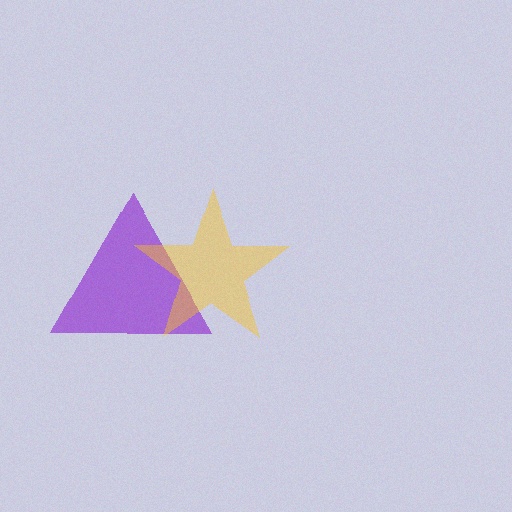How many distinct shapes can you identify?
There are 2 distinct shapes: a purple triangle, a yellow star.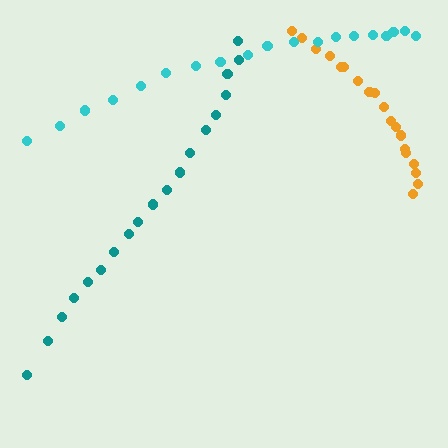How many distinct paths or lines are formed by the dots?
There are 3 distinct paths.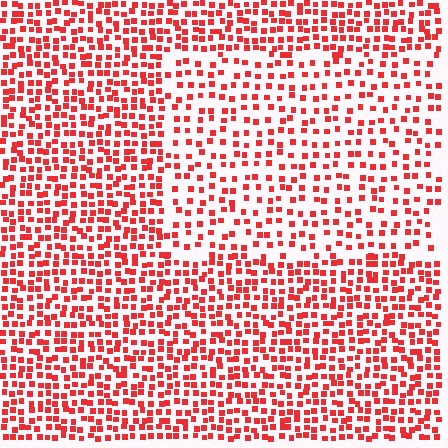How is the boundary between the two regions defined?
The boundary is defined by a change in element density (approximately 1.7x ratio). All elements are the same color, size, and shape.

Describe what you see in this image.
The image contains small red elements arranged at two different densities. A rectangle-shaped region is visible where the elements are less densely packed than the surrounding area.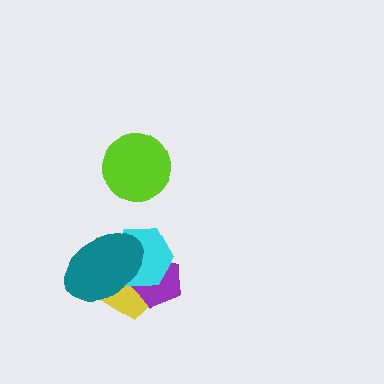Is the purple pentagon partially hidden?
Yes, it is partially covered by another shape.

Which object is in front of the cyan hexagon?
The teal ellipse is in front of the cyan hexagon.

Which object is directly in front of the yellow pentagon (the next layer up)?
The purple pentagon is directly in front of the yellow pentagon.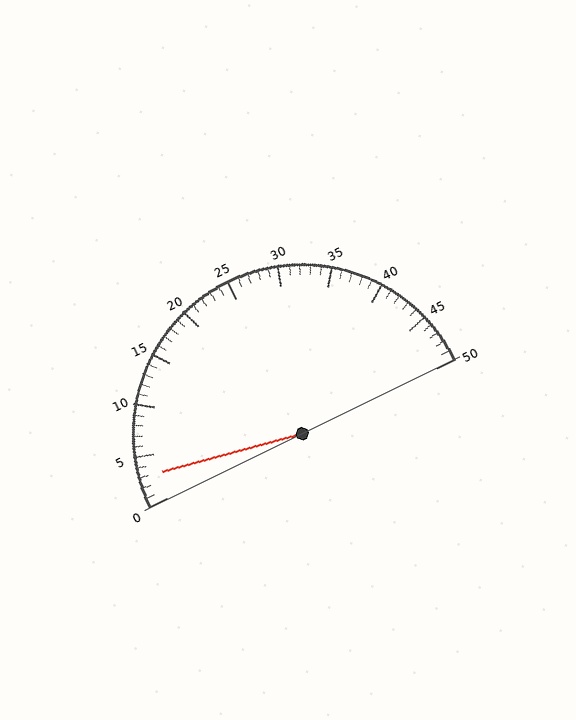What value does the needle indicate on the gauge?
The needle indicates approximately 3.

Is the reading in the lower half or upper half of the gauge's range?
The reading is in the lower half of the range (0 to 50).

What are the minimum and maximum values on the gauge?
The gauge ranges from 0 to 50.